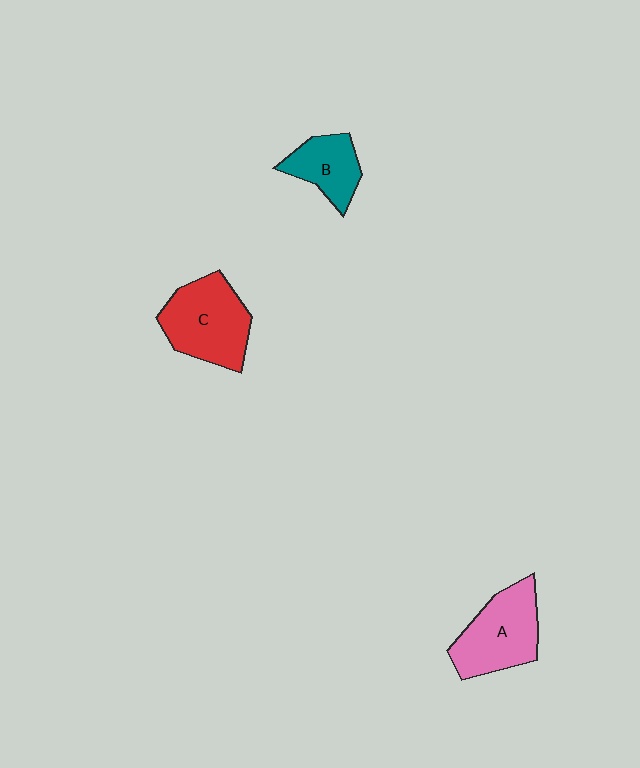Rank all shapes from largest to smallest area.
From largest to smallest: C (red), A (pink), B (teal).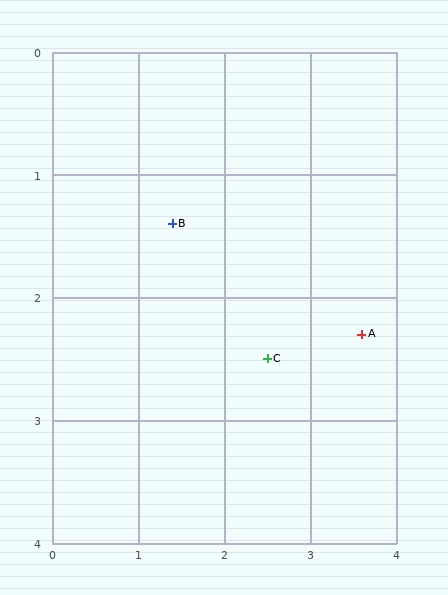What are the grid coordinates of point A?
Point A is at approximately (3.6, 2.3).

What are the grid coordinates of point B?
Point B is at approximately (1.4, 1.4).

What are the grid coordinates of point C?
Point C is at approximately (2.5, 2.5).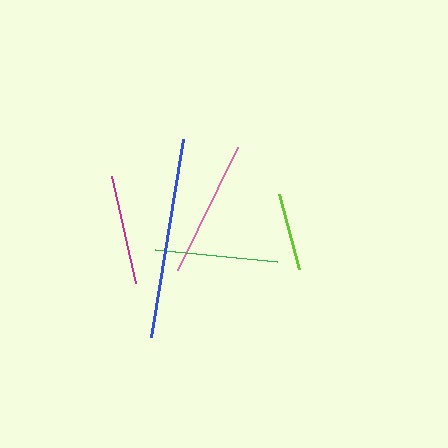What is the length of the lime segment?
The lime segment is approximately 78 pixels long.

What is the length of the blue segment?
The blue segment is approximately 200 pixels long.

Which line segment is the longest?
The blue line is the longest at approximately 200 pixels.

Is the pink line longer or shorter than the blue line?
The blue line is longer than the pink line.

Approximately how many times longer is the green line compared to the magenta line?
The green line is approximately 1.1 times the length of the magenta line.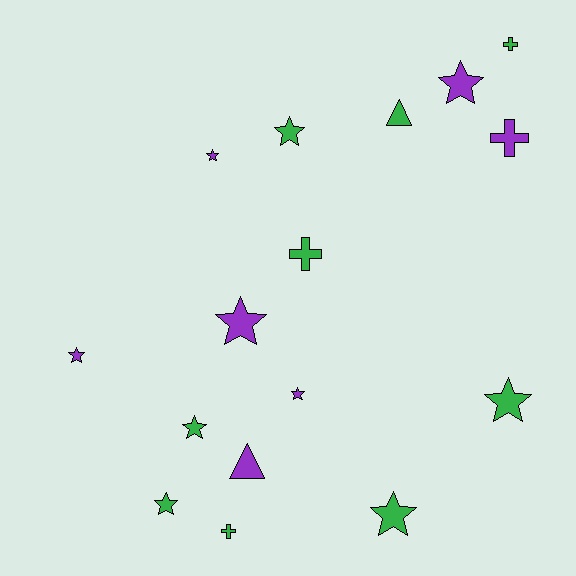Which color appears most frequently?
Green, with 9 objects.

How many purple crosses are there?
There is 1 purple cross.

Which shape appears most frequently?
Star, with 10 objects.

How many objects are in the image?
There are 16 objects.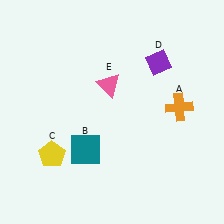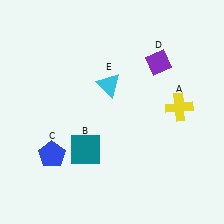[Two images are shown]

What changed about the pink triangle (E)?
In Image 1, E is pink. In Image 2, it changed to cyan.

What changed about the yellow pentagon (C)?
In Image 1, C is yellow. In Image 2, it changed to blue.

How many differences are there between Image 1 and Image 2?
There are 3 differences between the two images.